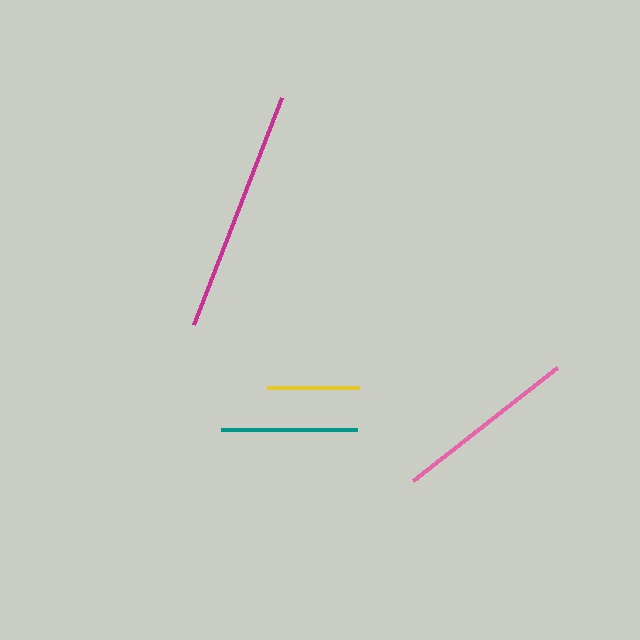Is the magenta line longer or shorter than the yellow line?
The magenta line is longer than the yellow line.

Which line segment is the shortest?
The yellow line is the shortest at approximately 92 pixels.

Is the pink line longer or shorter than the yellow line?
The pink line is longer than the yellow line.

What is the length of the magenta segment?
The magenta segment is approximately 244 pixels long.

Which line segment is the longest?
The magenta line is the longest at approximately 244 pixels.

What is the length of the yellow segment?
The yellow segment is approximately 92 pixels long.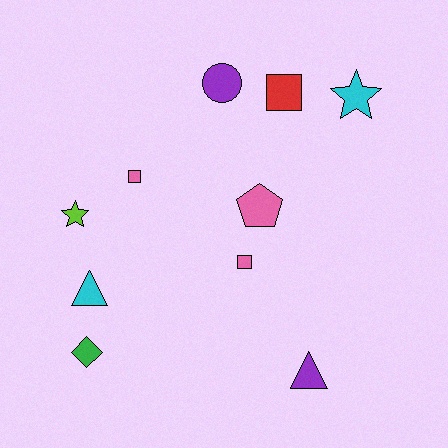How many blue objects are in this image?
There are no blue objects.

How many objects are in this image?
There are 10 objects.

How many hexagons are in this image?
There are no hexagons.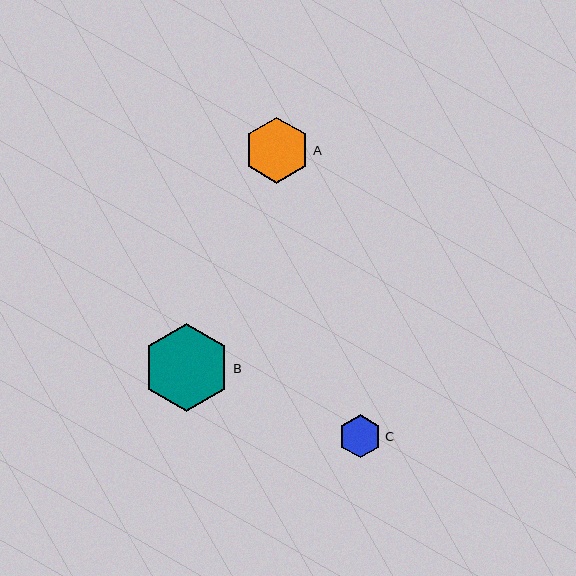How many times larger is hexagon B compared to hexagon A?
Hexagon B is approximately 1.3 times the size of hexagon A.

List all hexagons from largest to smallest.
From largest to smallest: B, A, C.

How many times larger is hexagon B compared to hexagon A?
Hexagon B is approximately 1.3 times the size of hexagon A.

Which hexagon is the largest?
Hexagon B is the largest with a size of approximately 88 pixels.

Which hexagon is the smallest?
Hexagon C is the smallest with a size of approximately 43 pixels.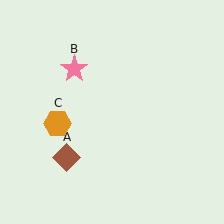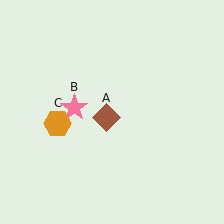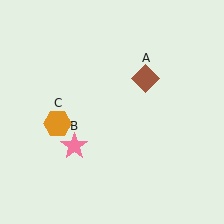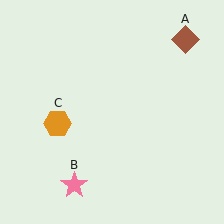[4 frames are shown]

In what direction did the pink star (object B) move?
The pink star (object B) moved down.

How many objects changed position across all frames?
2 objects changed position: brown diamond (object A), pink star (object B).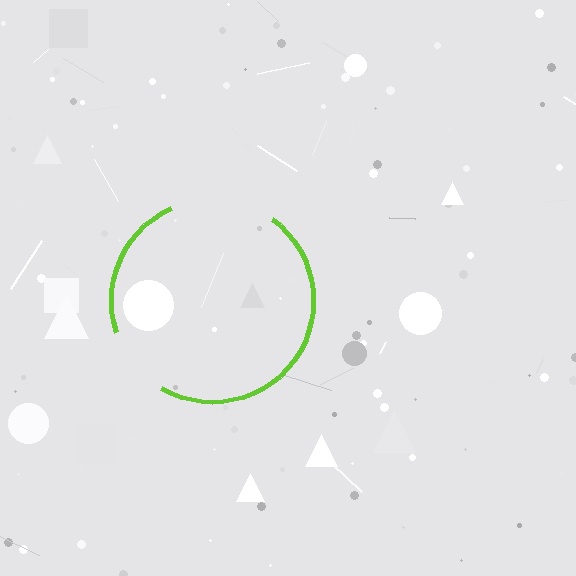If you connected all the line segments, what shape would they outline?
They would outline a circle.